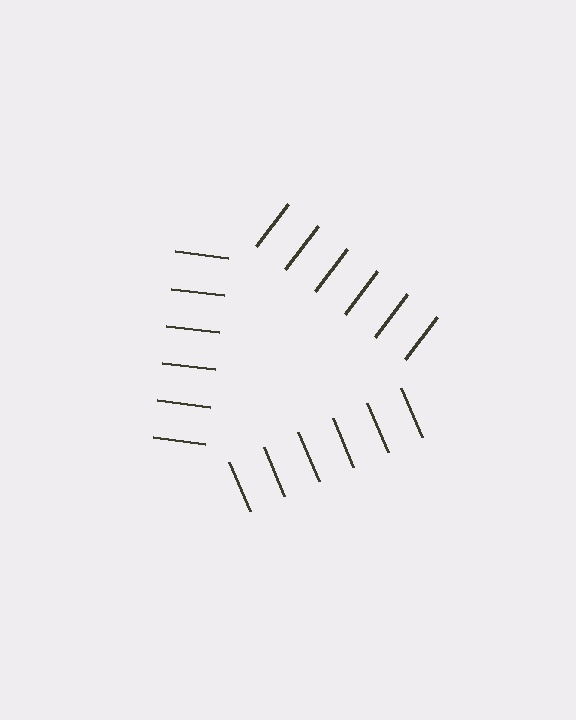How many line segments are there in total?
18 — 6 along each of the 3 edges.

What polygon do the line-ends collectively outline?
An illusory triangle — the line segments terminate on its edges but no continuous stroke is drawn.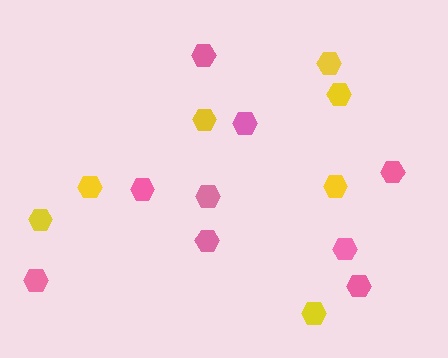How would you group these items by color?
There are 2 groups: one group of yellow hexagons (7) and one group of pink hexagons (9).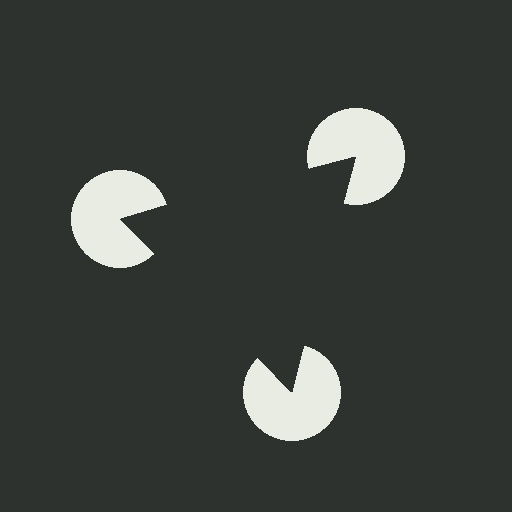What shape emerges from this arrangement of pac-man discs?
An illusory triangle — its edges are inferred from the aligned wedge cuts in the pac-man discs, not physically drawn.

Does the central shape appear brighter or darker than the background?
It typically appears slightly darker than the background, even though no actual brightness change is drawn.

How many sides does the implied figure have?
3 sides.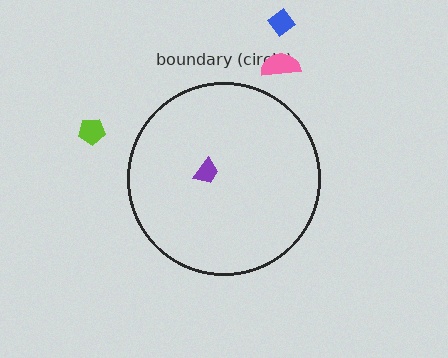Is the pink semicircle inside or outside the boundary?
Outside.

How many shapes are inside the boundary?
1 inside, 3 outside.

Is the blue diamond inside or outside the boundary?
Outside.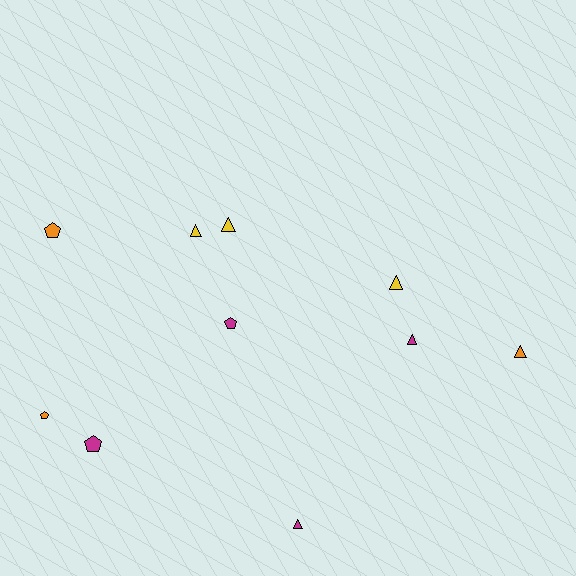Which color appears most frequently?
Magenta, with 4 objects.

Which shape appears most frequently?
Triangle, with 6 objects.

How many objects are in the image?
There are 10 objects.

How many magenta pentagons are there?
There are 2 magenta pentagons.